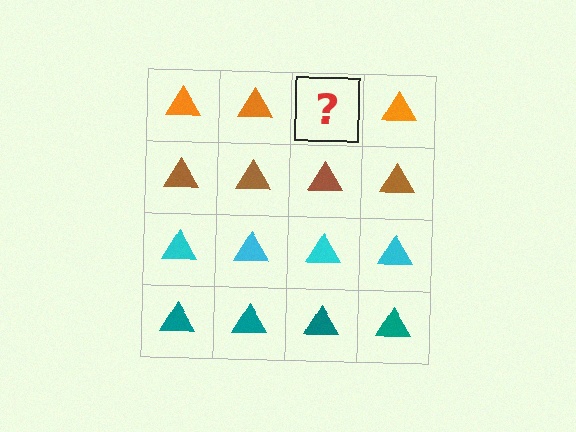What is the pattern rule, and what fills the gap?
The rule is that each row has a consistent color. The gap should be filled with an orange triangle.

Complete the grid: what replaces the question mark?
The question mark should be replaced with an orange triangle.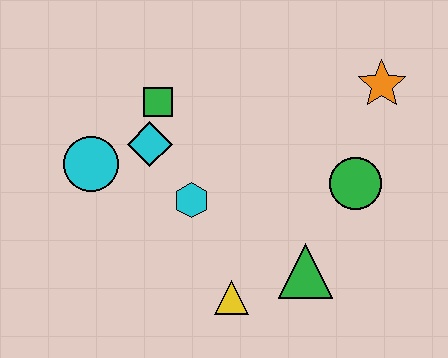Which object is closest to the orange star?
The green circle is closest to the orange star.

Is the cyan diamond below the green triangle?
No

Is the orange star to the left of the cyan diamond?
No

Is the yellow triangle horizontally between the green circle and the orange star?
No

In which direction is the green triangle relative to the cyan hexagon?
The green triangle is to the right of the cyan hexagon.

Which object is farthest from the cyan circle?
The orange star is farthest from the cyan circle.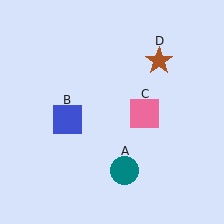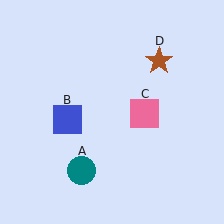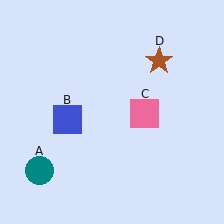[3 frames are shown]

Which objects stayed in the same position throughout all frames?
Blue square (object B) and pink square (object C) and brown star (object D) remained stationary.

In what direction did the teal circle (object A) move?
The teal circle (object A) moved left.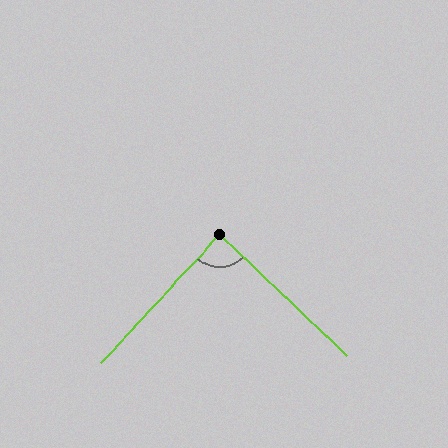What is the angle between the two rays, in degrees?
Approximately 89 degrees.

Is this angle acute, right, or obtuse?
It is approximately a right angle.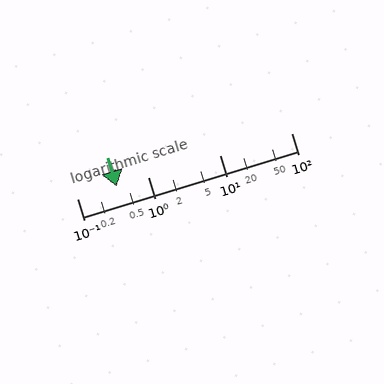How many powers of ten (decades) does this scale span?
The scale spans 3 decades, from 0.1 to 100.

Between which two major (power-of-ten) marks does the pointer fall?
The pointer is between 0.1 and 1.